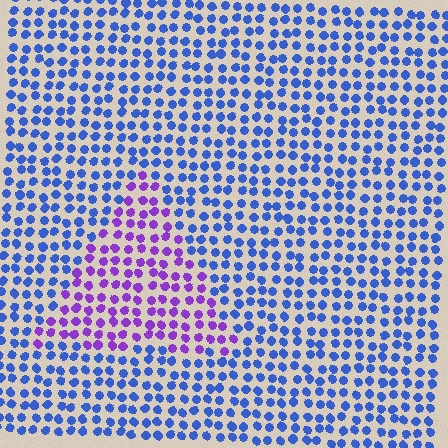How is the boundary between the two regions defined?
The boundary is defined purely by a slight shift in hue (about 51 degrees). Spacing, size, and orientation are identical on both sides.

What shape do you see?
I see a triangle.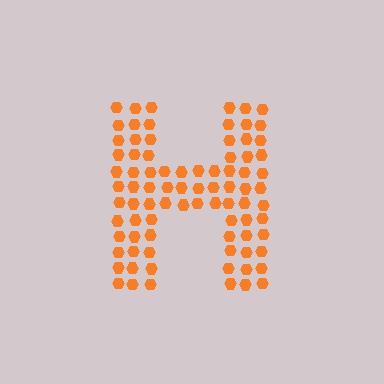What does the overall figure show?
The overall figure shows the letter H.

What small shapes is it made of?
It is made of small hexagons.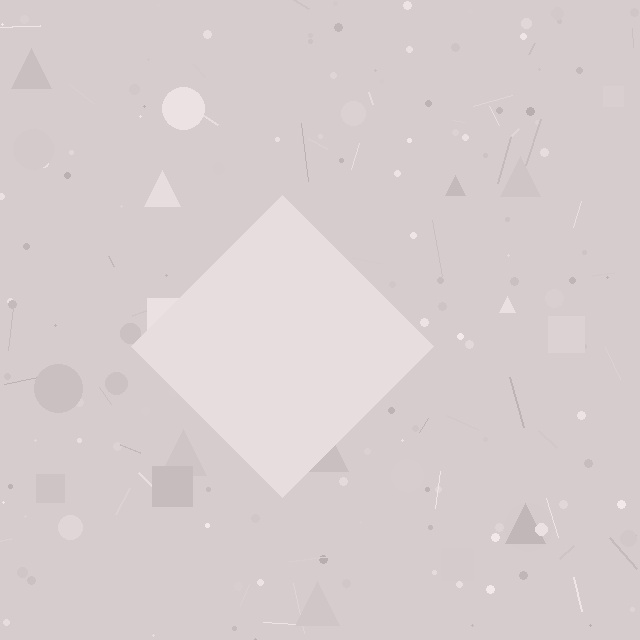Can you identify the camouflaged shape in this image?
The camouflaged shape is a diamond.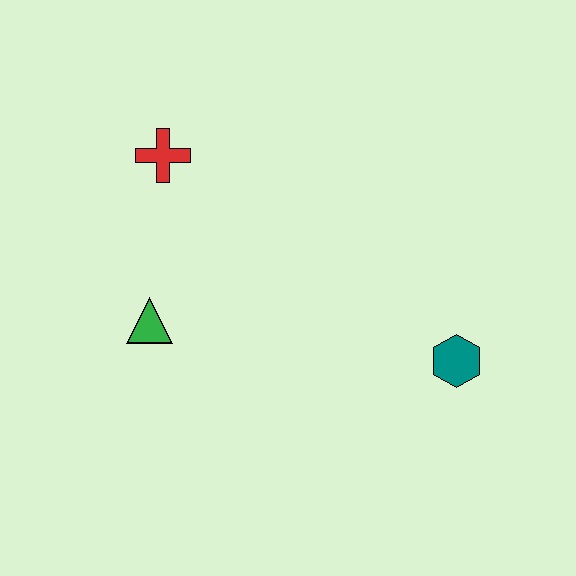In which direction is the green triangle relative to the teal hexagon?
The green triangle is to the left of the teal hexagon.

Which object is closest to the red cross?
The green triangle is closest to the red cross.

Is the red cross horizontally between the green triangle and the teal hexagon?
Yes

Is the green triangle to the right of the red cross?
No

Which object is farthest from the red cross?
The teal hexagon is farthest from the red cross.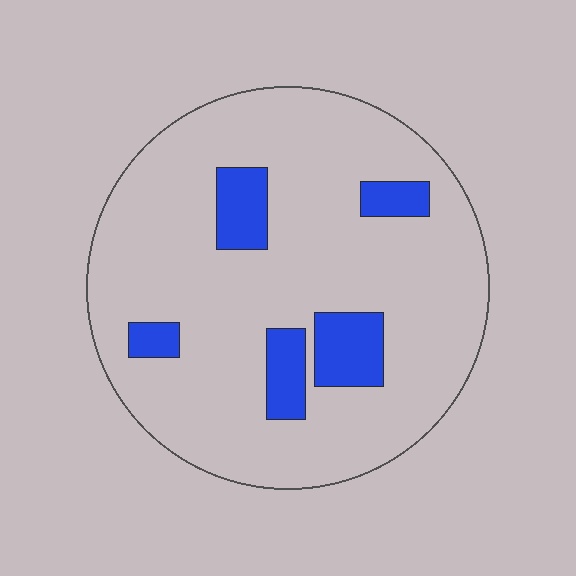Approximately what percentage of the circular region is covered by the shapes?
Approximately 15%.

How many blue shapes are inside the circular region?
5.